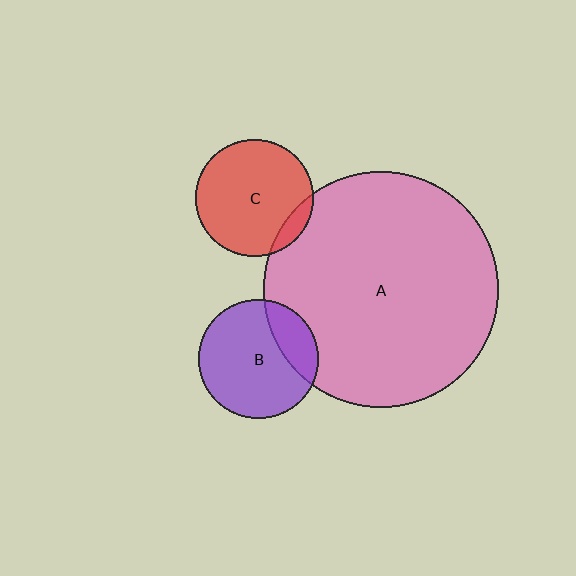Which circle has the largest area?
Circle A (pink).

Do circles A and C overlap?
Yes.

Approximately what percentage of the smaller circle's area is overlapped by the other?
Approximately 10%.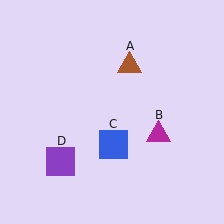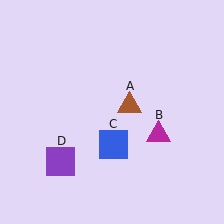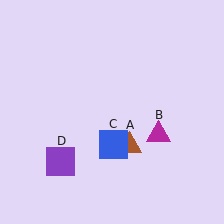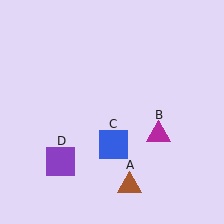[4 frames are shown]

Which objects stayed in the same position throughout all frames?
Magenta triangle (object B) and blue square (object C) and purple square (object D) remained stationary.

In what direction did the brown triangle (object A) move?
The brown triangle (object A) moved down.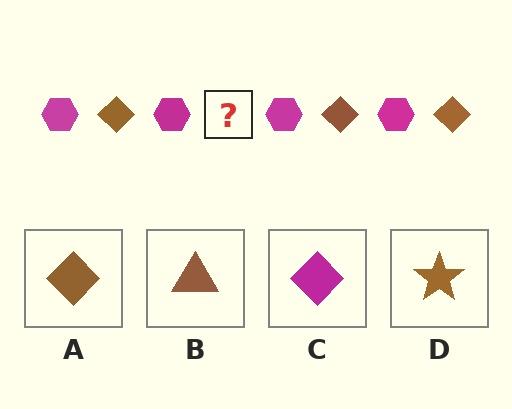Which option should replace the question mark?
Option A.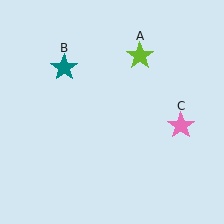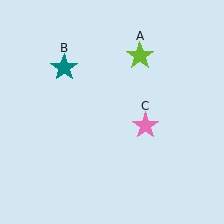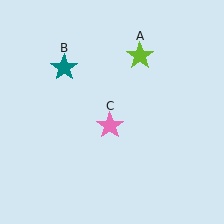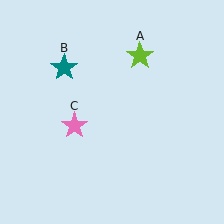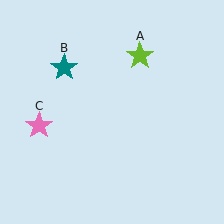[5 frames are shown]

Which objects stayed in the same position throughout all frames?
Lime star (object A) and teal star (object B) remained stationary.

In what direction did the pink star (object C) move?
The pink star (object C) moved left.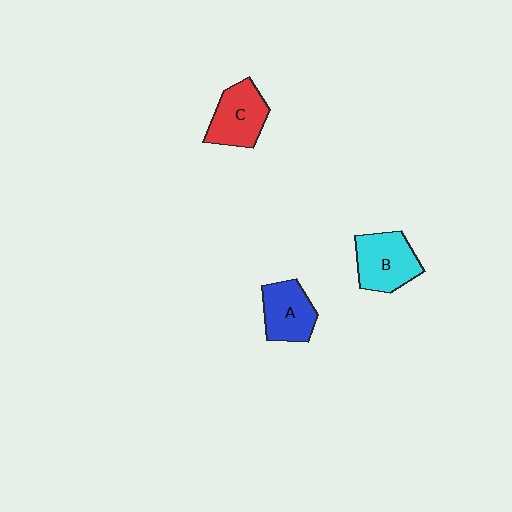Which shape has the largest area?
Shape B (cyan).